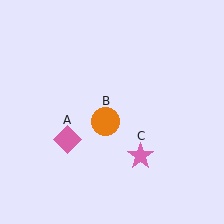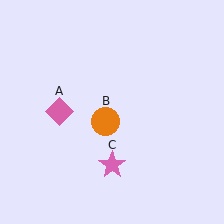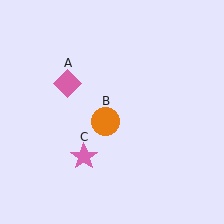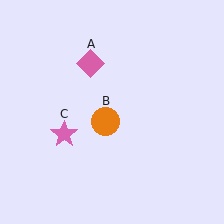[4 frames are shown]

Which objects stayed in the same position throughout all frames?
Orange circle (object B) remained stationary.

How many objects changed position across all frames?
2 objects changed position: pink diamond (object A), pink star (object C).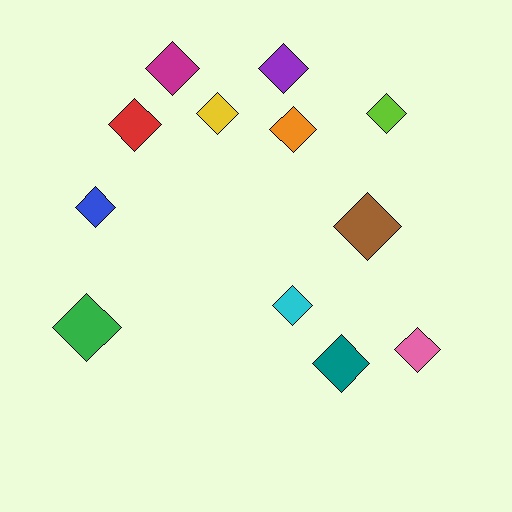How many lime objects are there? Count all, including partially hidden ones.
There is 1 lime object.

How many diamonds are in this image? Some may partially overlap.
There are 12 diamonds.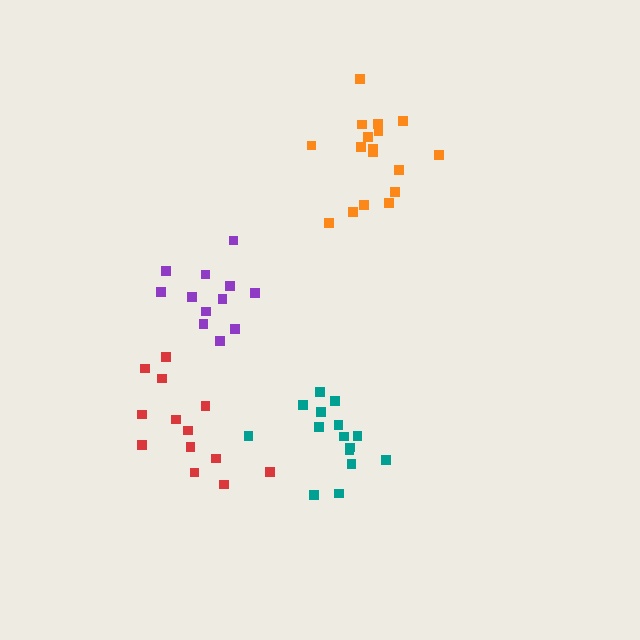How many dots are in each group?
Group 1: 12 dots, Group 2: 13 dots, Group 3: 15 dots, Group 4: 17 dots (57 total).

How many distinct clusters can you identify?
There are 4 distinct clusters.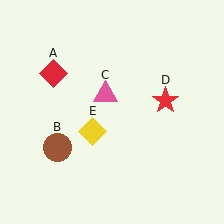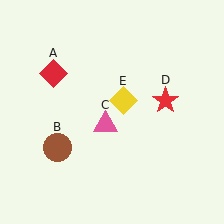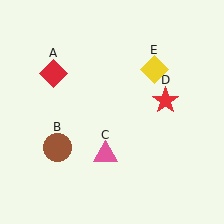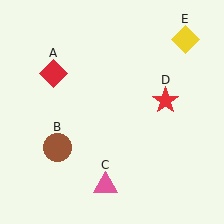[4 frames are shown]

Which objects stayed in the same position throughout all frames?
Red diamond (object A) and brown circle (object B) and red star (object D) remained stationary.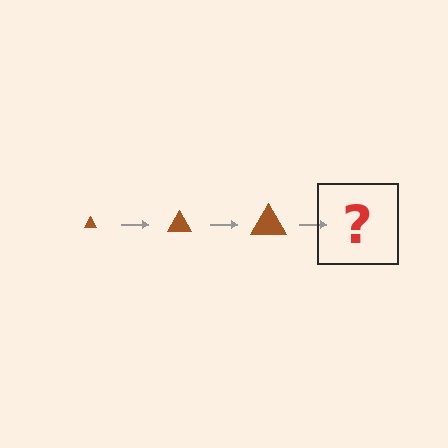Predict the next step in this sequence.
The next step is a brown triangle, larger than the previous one.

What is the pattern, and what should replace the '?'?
The pattern is that the triangle gets progressively larger each step. The '?' should be a brown triangle, larger than the previous one.